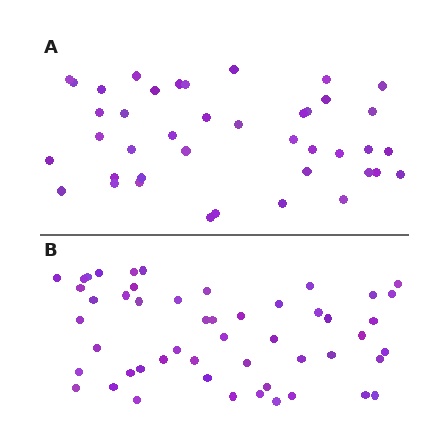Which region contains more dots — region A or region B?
Region B (the bottom region) has more dots.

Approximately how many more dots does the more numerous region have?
Region B has roughly 10 or so more dots than region A.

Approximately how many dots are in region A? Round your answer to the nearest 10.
About 40 dots. (The exact count is 41, which rounds to 40.)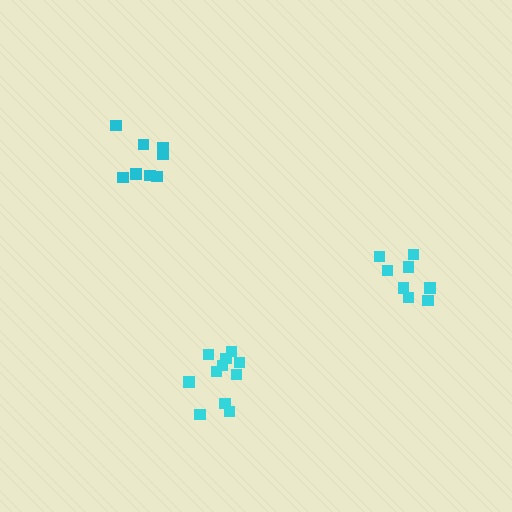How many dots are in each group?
Group 1: 11 dots, Group 2: 8 dots, Group 3: 8 dots (27 total).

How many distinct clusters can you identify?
There are 3 distinct clusters.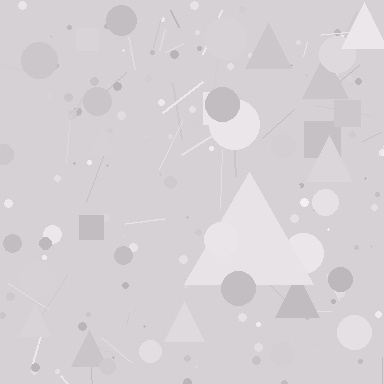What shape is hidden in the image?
A triangle is hidden in the image.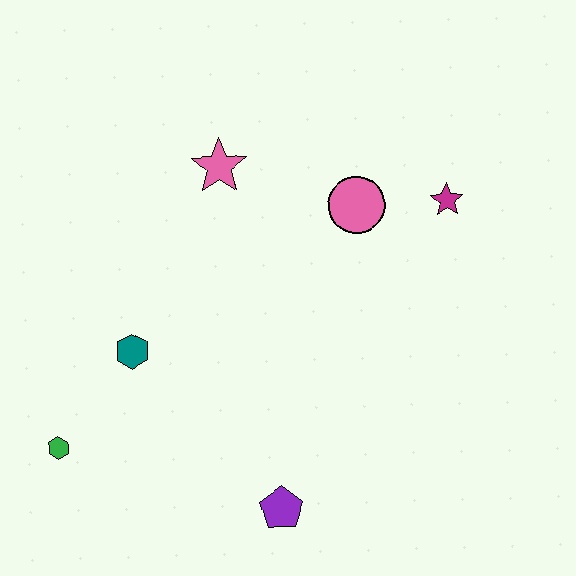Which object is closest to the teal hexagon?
The green hexagon is closest to the teal hexagon.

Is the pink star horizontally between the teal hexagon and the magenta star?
Yes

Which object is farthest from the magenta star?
The green hexagon is farthest from the magenta star.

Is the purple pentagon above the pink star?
No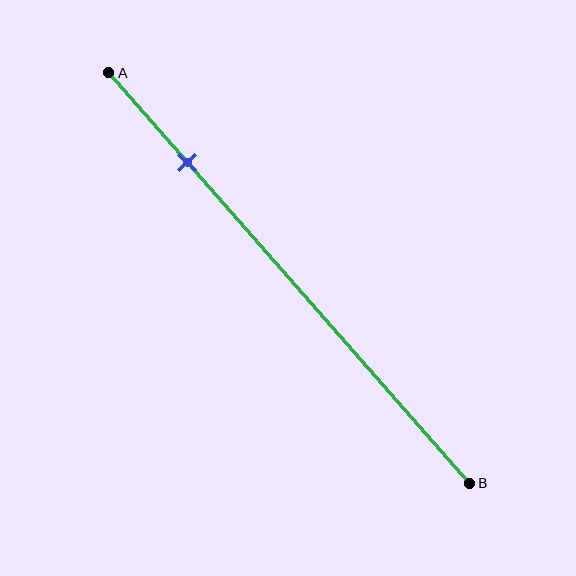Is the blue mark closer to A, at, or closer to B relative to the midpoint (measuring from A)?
The blue mark is closer to point A than the midpoint of segment AB.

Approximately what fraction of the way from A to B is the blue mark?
The blue mark is approximately 20% of the way from A to B.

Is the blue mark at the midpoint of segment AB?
No, the mark is at about 20% from A, not at the 50% midpoint.